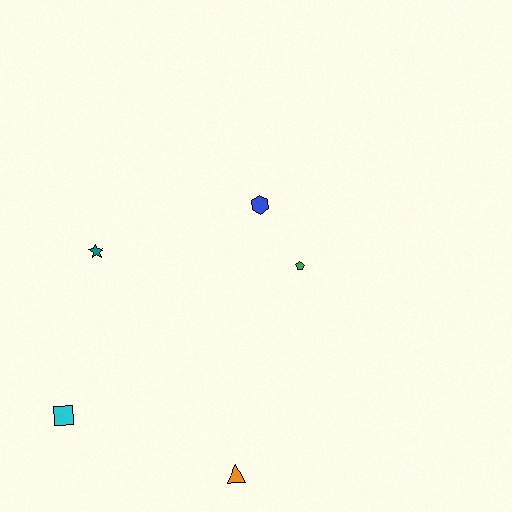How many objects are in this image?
There are 5 objects.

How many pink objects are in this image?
There are no pink objects.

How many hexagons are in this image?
There is 1 hexagon.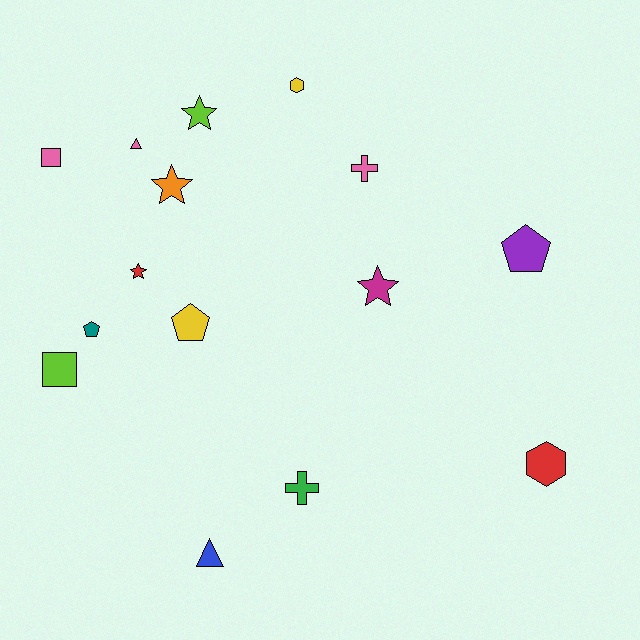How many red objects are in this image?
There are 2 red objects.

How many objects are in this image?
There are 15 objects.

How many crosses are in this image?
There are 2 crosses.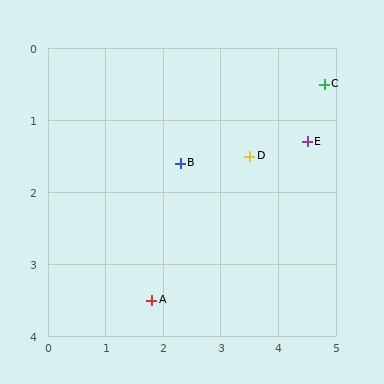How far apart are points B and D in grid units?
Points B and D are about 1.2 grid units apart.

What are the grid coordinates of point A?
Point A is at approximately (1.8, 3.5).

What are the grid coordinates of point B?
Point B is at approximately (2.3, 1.6).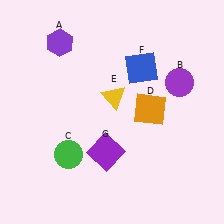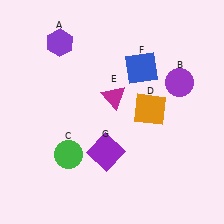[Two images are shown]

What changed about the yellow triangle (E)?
In Image 1, E is yellow. In Image 2, it changed to magenta.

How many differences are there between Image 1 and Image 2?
There is 1 difference between the two images.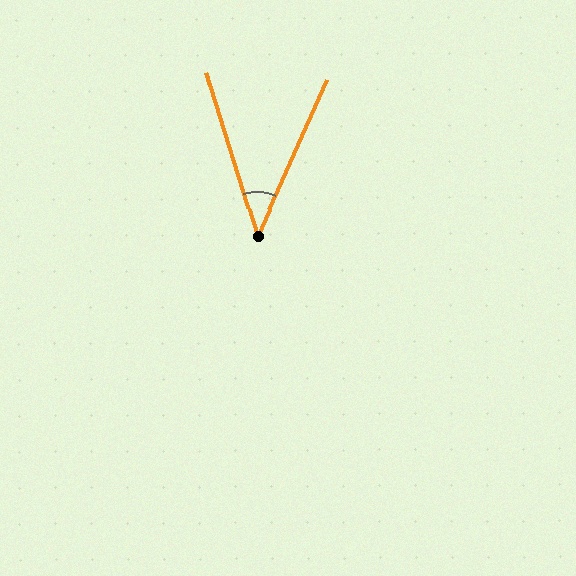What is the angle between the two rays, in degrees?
Approximately 42 degrees.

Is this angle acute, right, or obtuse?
It is acute.